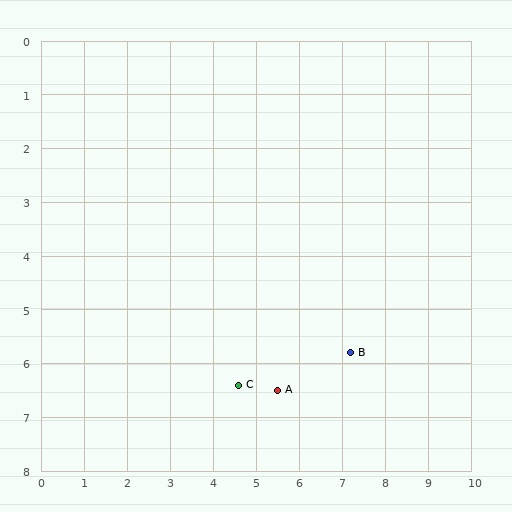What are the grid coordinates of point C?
Point C is at approximately (4.6, 6.4).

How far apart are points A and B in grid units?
Points A and B are about 1.8 grid units apart.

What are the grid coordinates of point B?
Point B is at approximately (7.2, 5.8).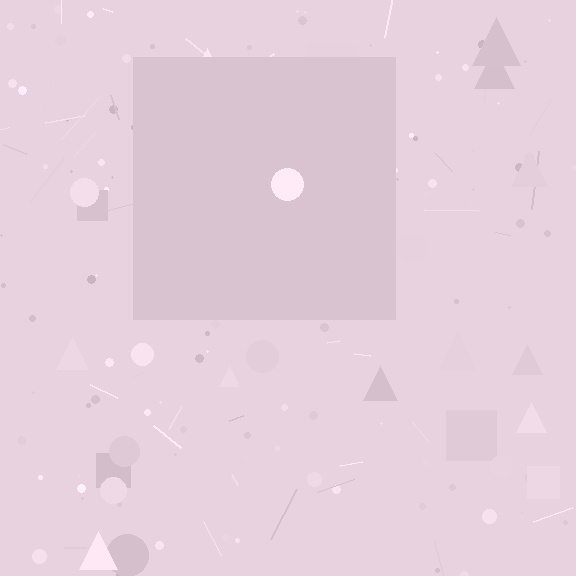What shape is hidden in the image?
A square is hidden in the image.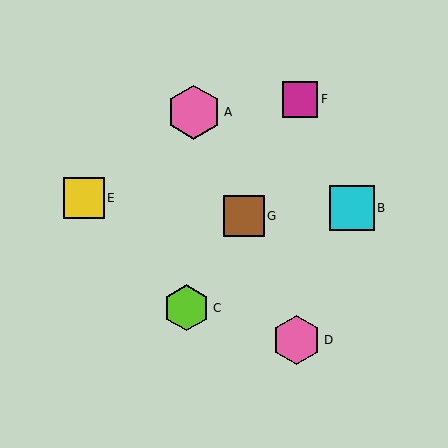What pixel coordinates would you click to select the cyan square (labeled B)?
Click at (352, 208) to select the cyan square B.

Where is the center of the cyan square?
The center of the cyan square is at (352, 208).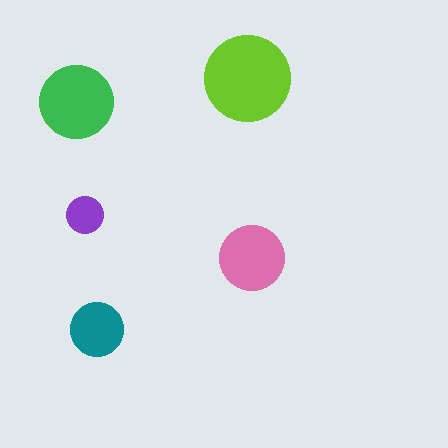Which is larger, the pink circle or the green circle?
The green one.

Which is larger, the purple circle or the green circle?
The green one.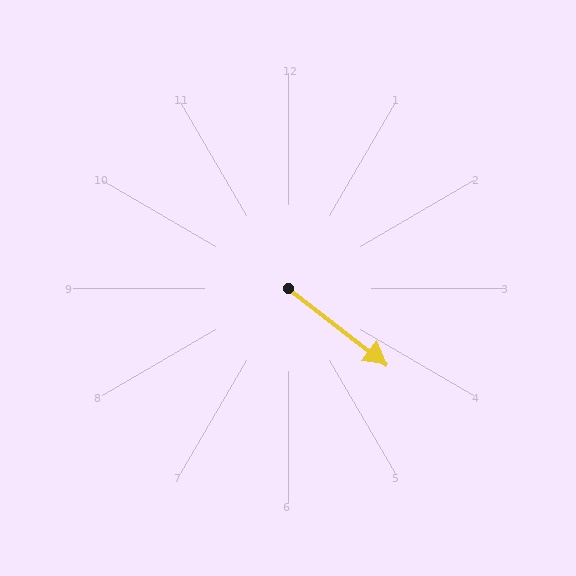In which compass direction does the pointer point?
Southeast.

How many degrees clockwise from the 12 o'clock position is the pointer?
Approximately 128 degrees.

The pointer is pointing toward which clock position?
Roughly 4 o'clock.